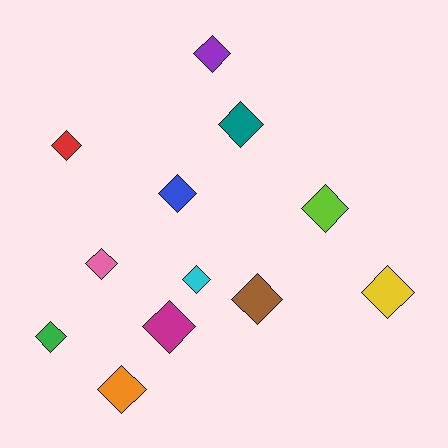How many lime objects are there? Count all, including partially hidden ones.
There is 1 lime object.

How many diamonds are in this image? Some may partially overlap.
There are 12 diamonds.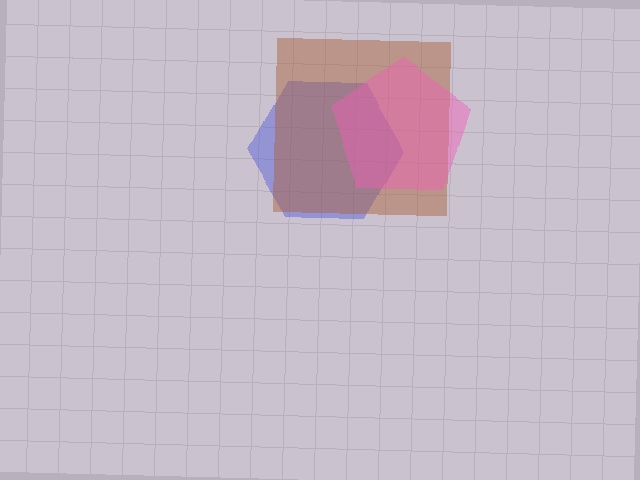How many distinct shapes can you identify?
There are 3 distinct shapes: a blue hexagon, a brown square, a pink pentagon.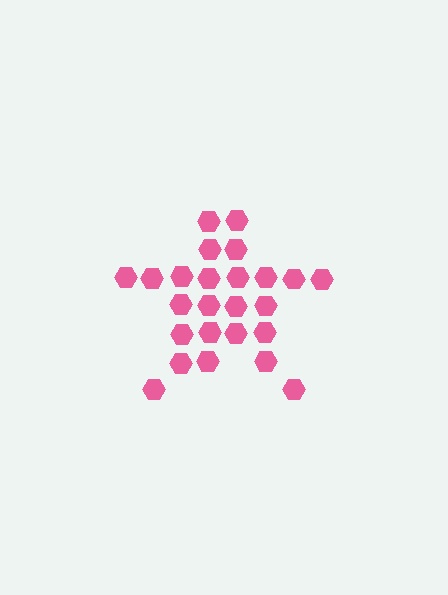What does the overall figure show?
The overall figure shows a star.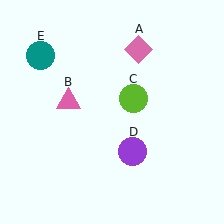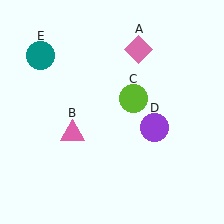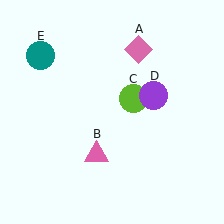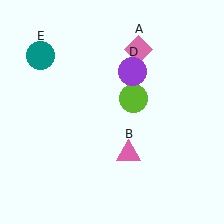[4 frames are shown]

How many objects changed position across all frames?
2 objects changed position: pink triangle (object B), purple circle (object D).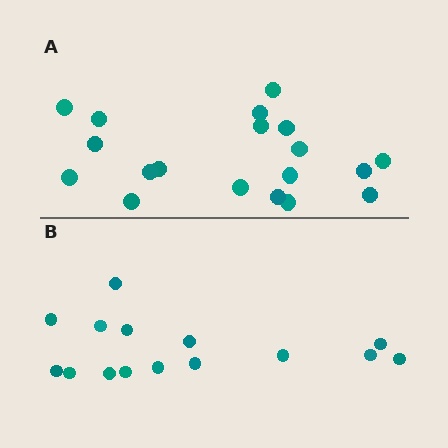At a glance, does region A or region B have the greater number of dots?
Region A (the top region) has more dots.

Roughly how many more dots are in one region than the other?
Region A has about 4 more dots than region B.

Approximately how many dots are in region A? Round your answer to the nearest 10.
About 20 dots. (The exact count is 19, which rounds to 20.)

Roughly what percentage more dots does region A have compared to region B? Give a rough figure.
About 25% more.